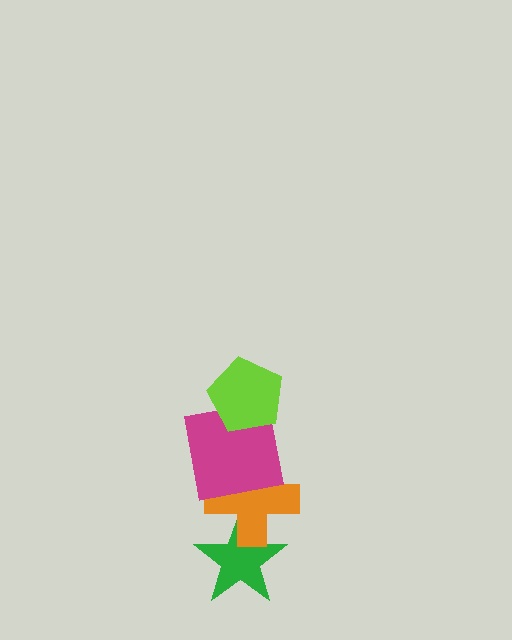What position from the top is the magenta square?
The magenta square is 2nd from the top.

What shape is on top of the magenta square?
The lime pentagon is on top of the magenta square.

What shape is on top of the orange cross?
The magenta square is on top of the orange cross.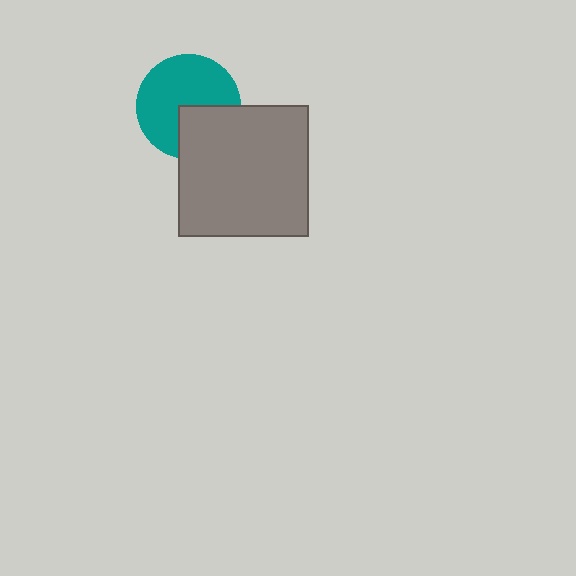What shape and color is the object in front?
The object in front is a gray square.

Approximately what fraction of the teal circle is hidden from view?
Roughly 32% of the teal circle is hidden behind the gray square.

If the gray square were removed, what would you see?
You would see the complete teal circle.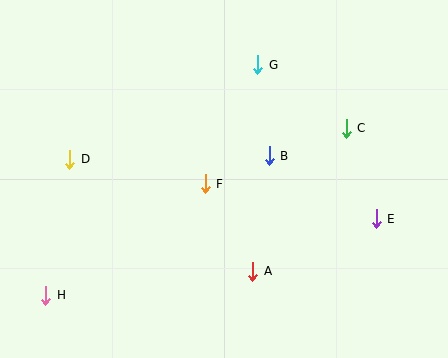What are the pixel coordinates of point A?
Point A is at (253, 271).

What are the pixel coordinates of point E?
Point E is at (376, 219).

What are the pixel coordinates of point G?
Point G is at (258, 65).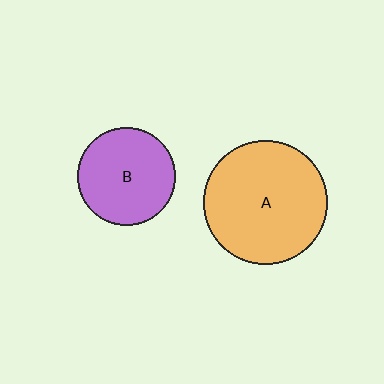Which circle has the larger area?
Circle A (orange).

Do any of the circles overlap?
No, none of the circles overlap.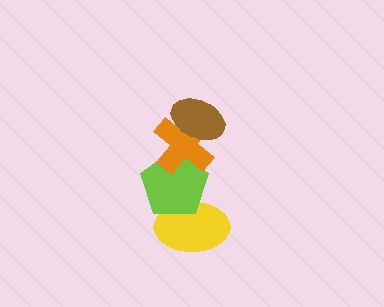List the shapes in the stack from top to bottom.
From top to bottom: the brown ellipse, the orange cross, the lime pentagon, the yellow ellipse.